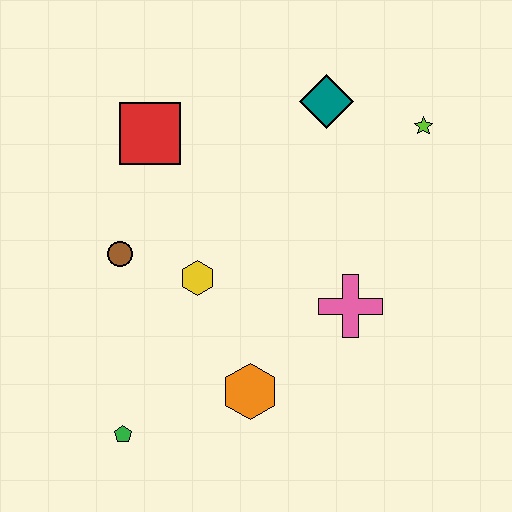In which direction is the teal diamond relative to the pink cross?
The teal diamond is above the pink cross.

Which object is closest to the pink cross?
The orange hexagon is closest to the pink cross.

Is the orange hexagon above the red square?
No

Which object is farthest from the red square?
The green pentagon is farthest from the red square.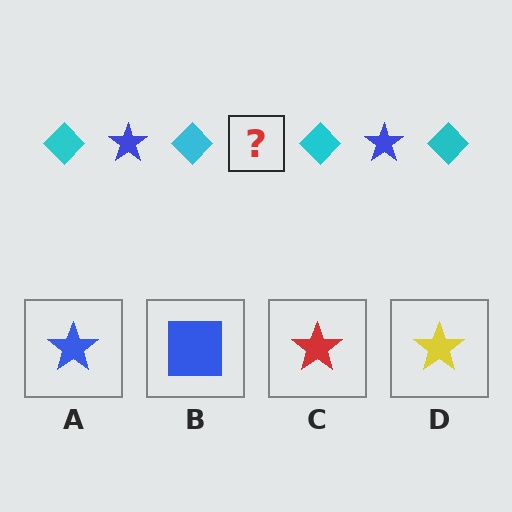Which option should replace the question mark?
Option A.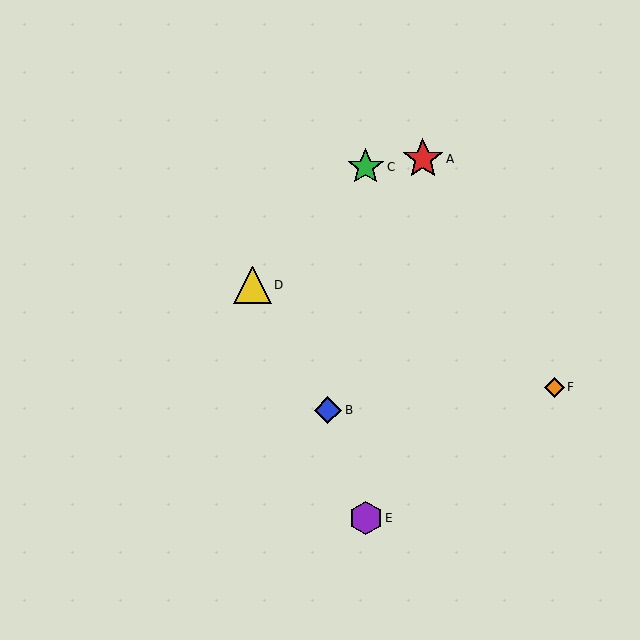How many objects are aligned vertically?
2 objects (C, E) are aligned vertically.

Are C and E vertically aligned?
Yes, both are at x≈366.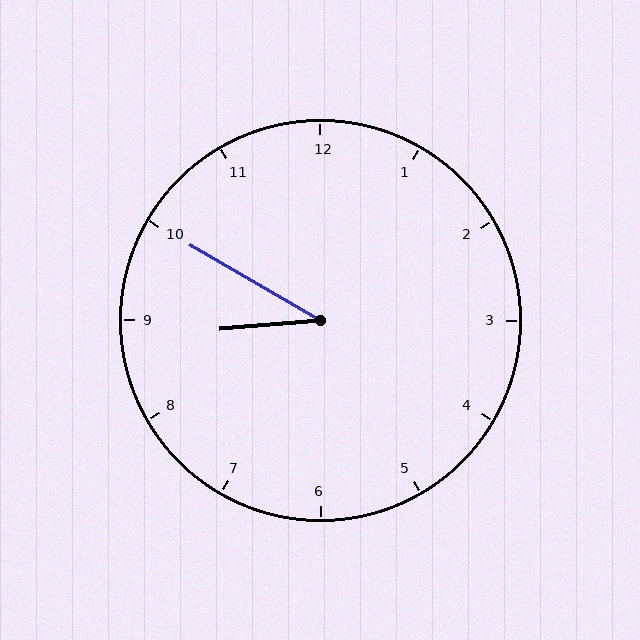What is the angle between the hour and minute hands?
Approximately 35 degrees.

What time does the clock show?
8:50.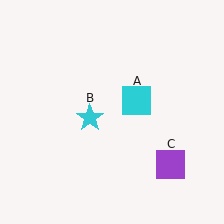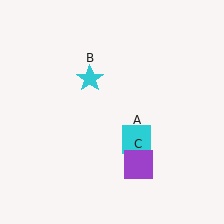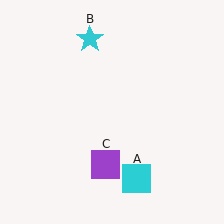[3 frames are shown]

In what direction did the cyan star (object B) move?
The cyan star (object B) moved up.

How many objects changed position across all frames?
3 objects changed position: cyan square (object A), cyan star (object B), purple square (object C).